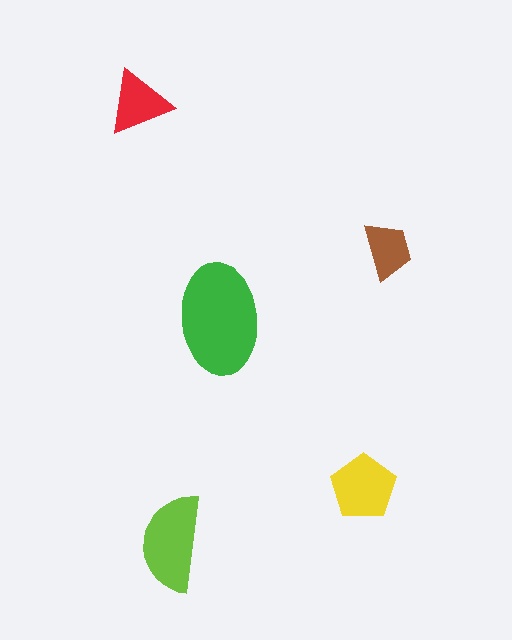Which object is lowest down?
The lime semicircle is bottommost.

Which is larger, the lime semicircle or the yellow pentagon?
The lime semicircle.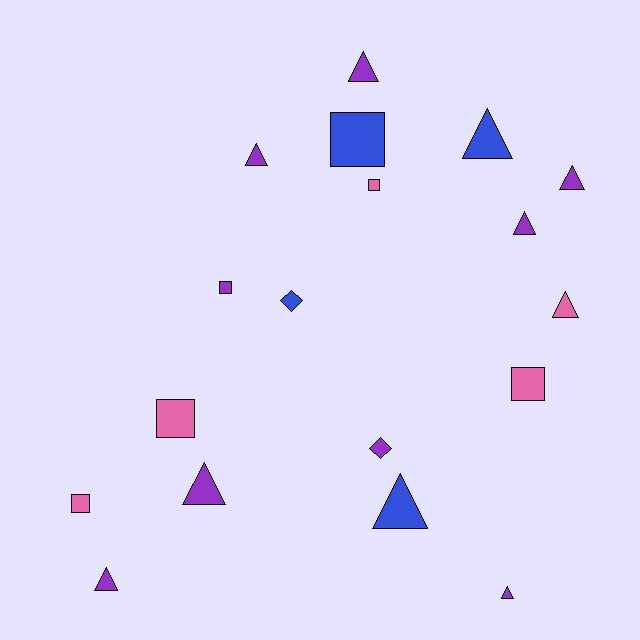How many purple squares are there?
There is 1 purple square.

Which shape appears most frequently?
Triangle, with 10 objects.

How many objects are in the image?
There are 18 objects.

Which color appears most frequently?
Purple, with 9 objects.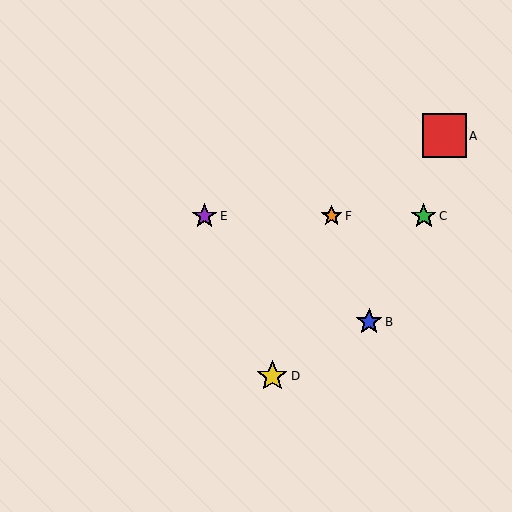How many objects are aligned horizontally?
3 objects (C, E, F) are aligned horizontally.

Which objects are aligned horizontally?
Objects C, E, F are aligned horizontally.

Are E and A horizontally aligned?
No, E is at y≈216 and A is at y≈136.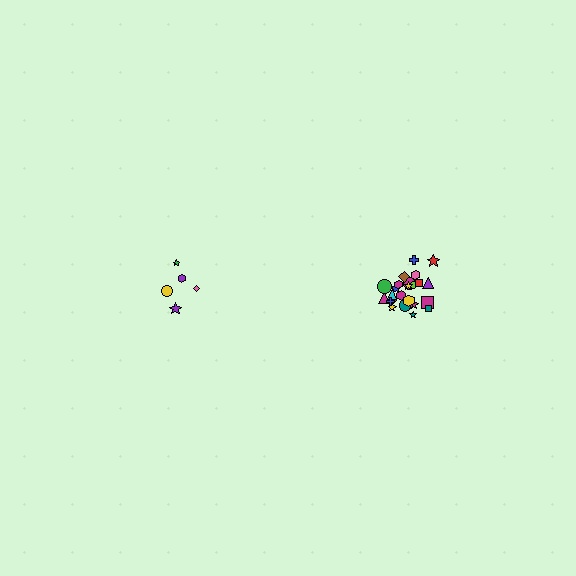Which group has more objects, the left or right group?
The right group.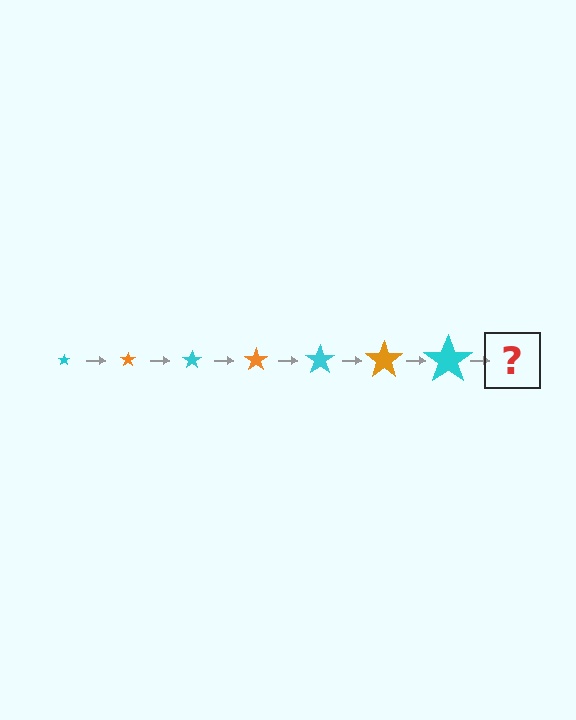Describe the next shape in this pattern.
It should be an orange star, larger than the previous one.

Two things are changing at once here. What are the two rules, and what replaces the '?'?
The two rules are that the star grows larger each step and the color cycles through cyan and orange. The '?' should be an orange star, larger than the previous one.